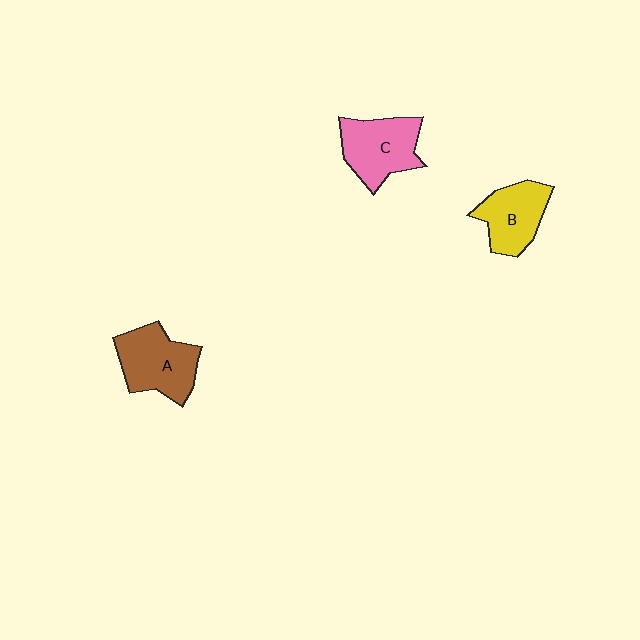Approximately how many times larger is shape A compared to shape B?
Approximately 1.2 times.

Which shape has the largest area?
Shape A (brown).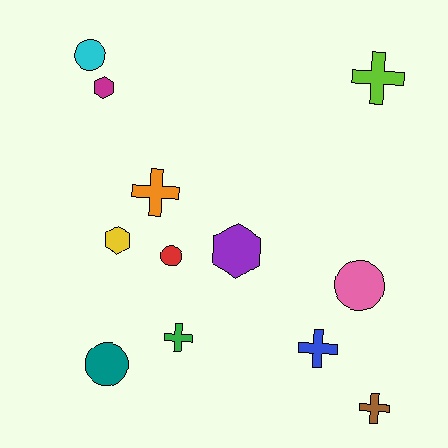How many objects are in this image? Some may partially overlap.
There are 12 objects.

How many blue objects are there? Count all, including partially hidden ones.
There is 1 blue object.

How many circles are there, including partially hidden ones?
There are 4 circles.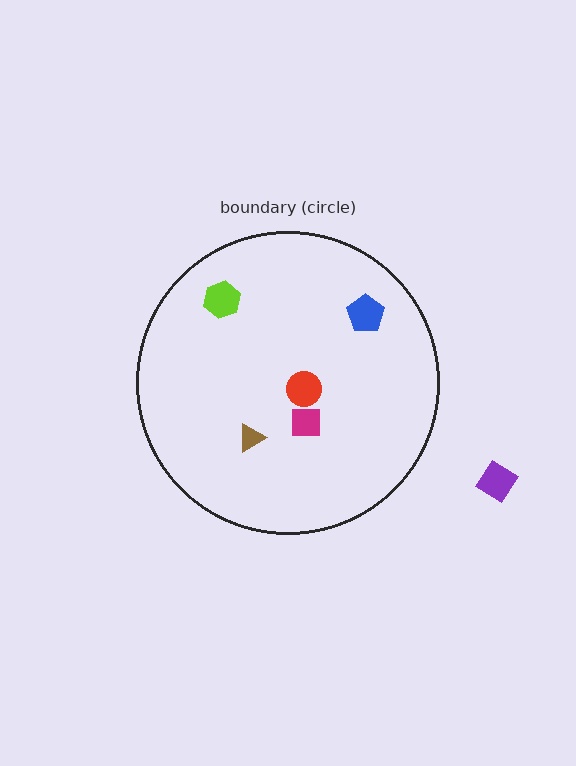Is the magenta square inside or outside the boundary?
Inside.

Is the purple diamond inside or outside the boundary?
Outside.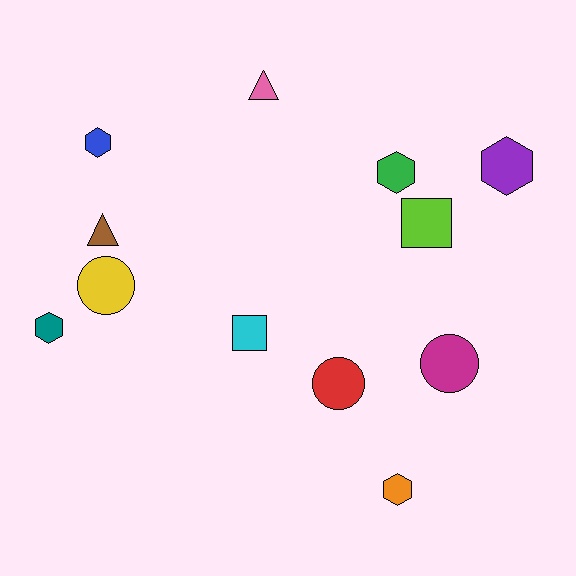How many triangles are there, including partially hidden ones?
There are 2 triangles.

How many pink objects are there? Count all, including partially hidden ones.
There is 1 pink object.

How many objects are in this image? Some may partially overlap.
There are 12 objects.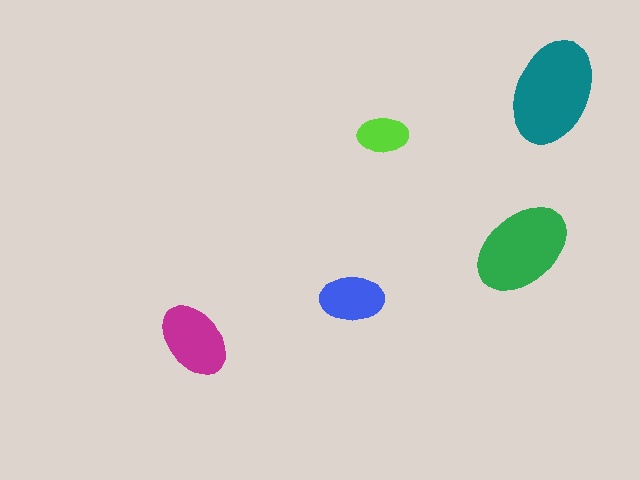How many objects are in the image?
There are 5 objects in the image.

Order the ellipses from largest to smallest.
the teal one, the green one, the magenta one, the blue one, the lime one.